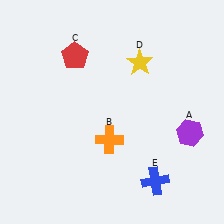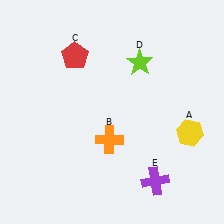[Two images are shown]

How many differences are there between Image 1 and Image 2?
There are 3 differences between the two images.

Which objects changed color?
A changed from purple to yellow. D changed from yellow to lime. E changed from blue to purple.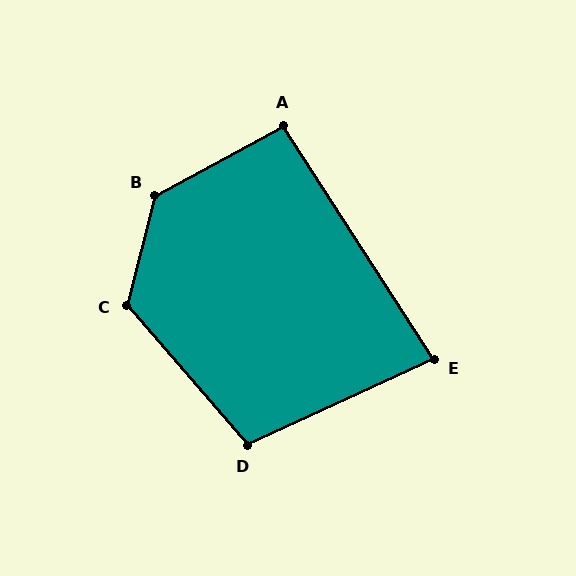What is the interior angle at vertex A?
Approximately 94 degrees (approximately right).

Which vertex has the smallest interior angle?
E, at approximately 82 degrees.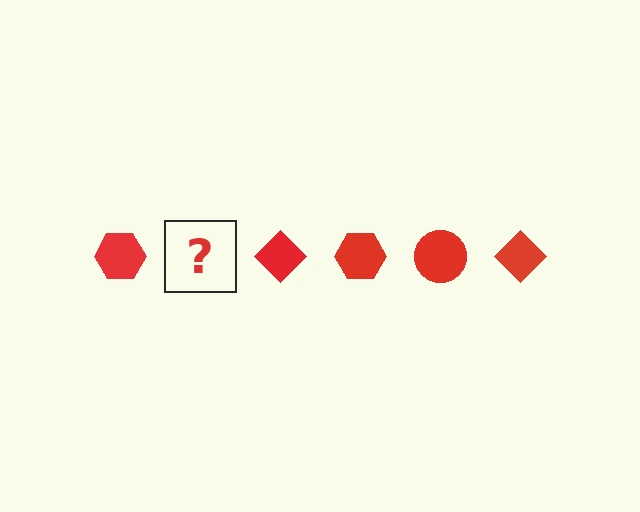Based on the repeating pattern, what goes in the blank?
The blank should be a red circle.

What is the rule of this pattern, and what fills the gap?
The rule is that the pattern cycles through hexagon, circle, diamond shapes in red. The gap should be filled with a red circle.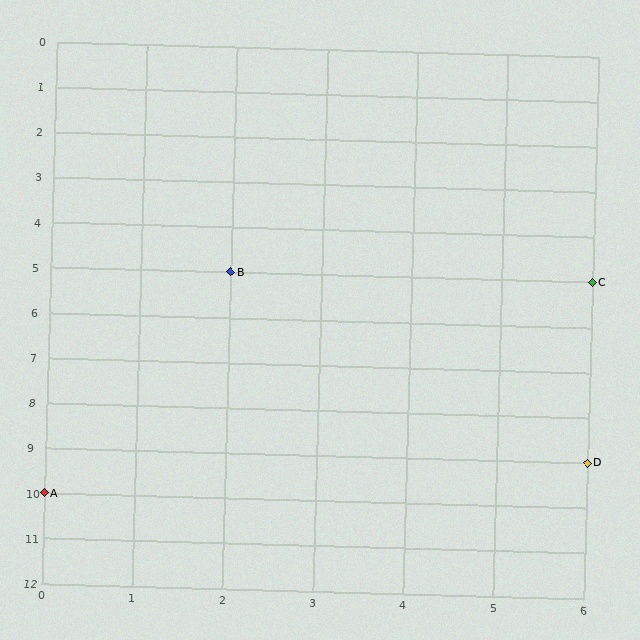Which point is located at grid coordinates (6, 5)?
Point C is at (6, 5).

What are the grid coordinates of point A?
Point A is at grid coordinates (0, 10).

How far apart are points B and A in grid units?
Points B and A are 2 columns and 5 rows apart (about 5.4 grid units diagonally).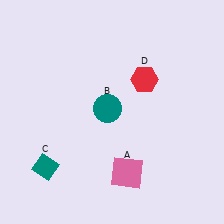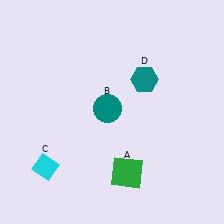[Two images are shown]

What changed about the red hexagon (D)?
In Image 1, D is red. In Image 2, it changed to teal.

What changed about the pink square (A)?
In Image 1, A is pink. In Image 2, it changed to green.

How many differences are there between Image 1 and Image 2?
There are 3 differences between the two images.